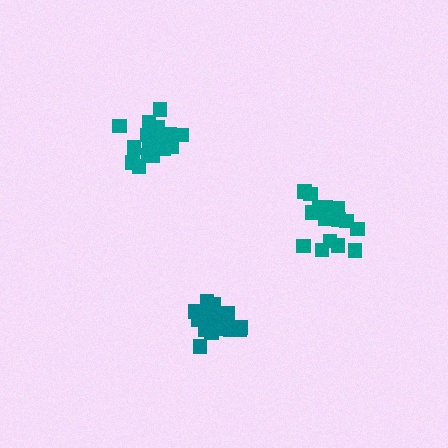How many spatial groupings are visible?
There are 3 spatial groupings.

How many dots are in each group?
Group 1: 19 dots, Group 2: 21 dots, Group 3: 17 dots (57 total).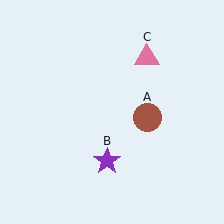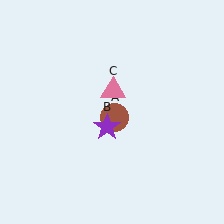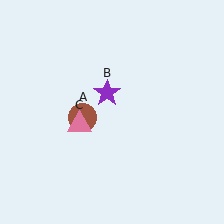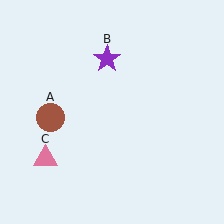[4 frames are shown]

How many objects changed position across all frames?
3 objects changed position: brown circle (object A), purple star (object B), pink triangle (object C).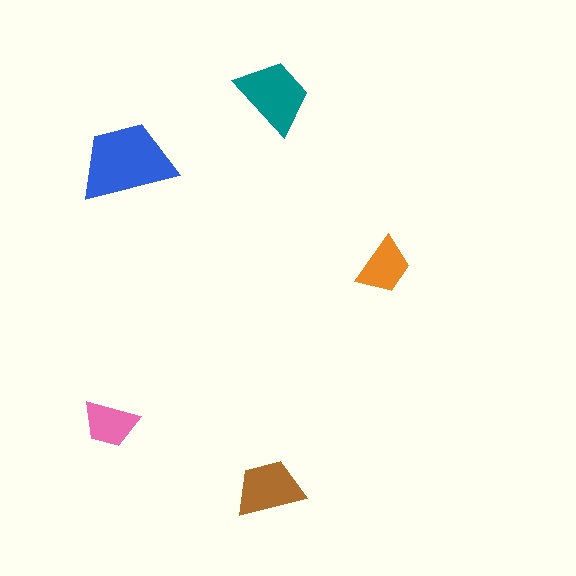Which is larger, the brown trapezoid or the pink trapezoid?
The brown one.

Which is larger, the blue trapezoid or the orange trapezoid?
The blue one.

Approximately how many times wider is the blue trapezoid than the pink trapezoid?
About 1.5 times wider.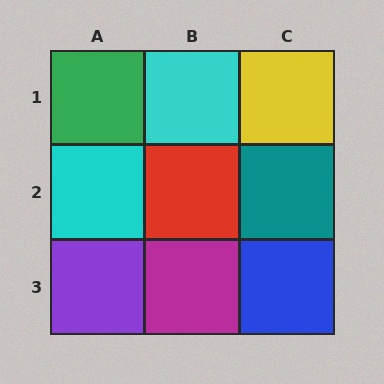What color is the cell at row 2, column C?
Teal.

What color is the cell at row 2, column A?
Cyan.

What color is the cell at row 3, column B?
Magenta.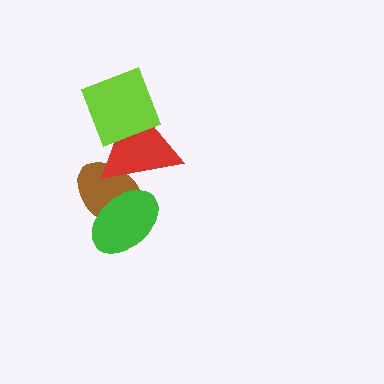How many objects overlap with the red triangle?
3 objects overlap with the red triangle.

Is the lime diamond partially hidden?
No, no other shape covers it.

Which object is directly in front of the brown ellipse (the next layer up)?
The green ellipse is directly in front of the brown ellipse.